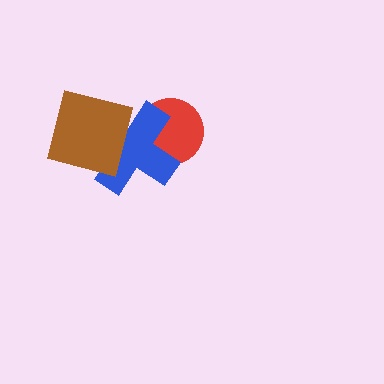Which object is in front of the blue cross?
The brown square is in front of the blue cross.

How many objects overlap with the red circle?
1 object overlaps with the red circle.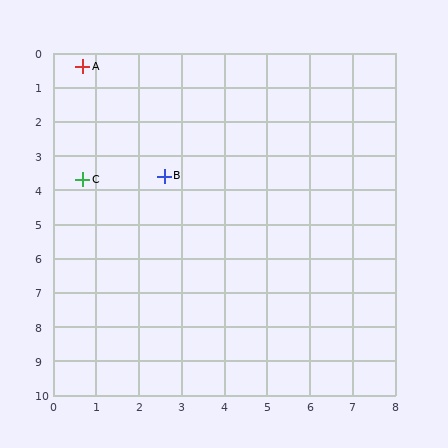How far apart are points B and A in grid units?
Points B and A are about 3.7 grid units apart.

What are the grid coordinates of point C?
Point C is at approximately (0.7, 3.7).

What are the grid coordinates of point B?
Point B is at approximately (2.6, 3.6).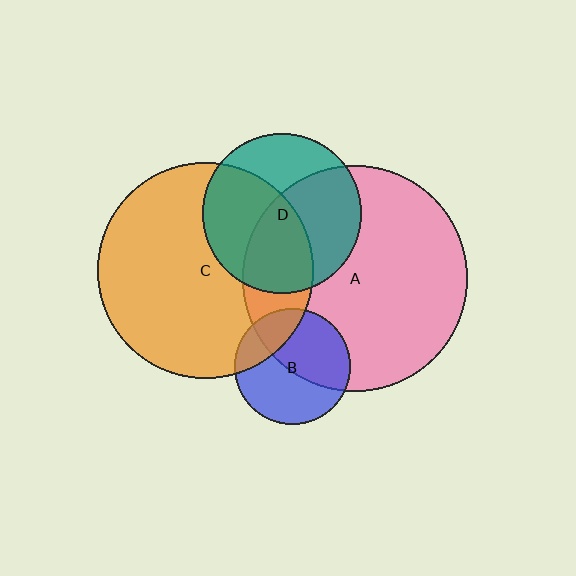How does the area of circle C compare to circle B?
Approximately 3.5 times.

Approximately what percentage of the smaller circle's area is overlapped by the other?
Approximately 20%.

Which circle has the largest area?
Circle A (pink).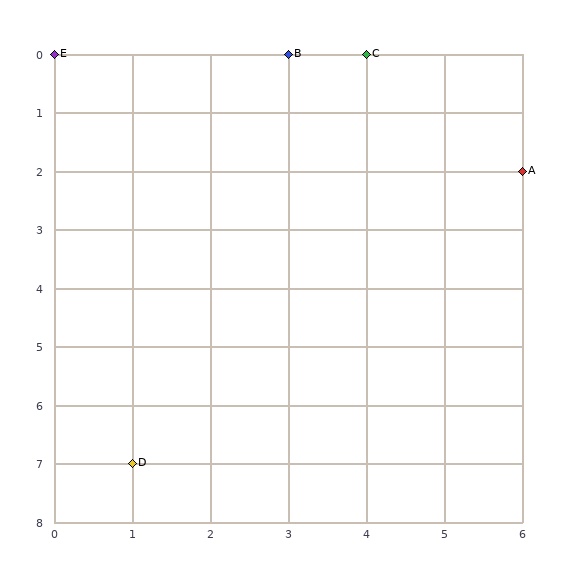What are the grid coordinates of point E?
Point E is at grid coordinates (0, 0).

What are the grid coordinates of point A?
Point A is at grid coordinates (6, 2).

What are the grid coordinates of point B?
Point B is at grid coordinates (3, 0).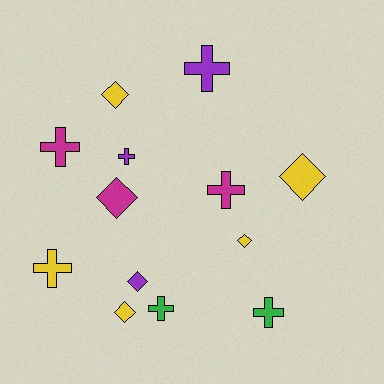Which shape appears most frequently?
Cross, with 7 objects.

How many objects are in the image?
There are 13 objects.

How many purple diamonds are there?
There is 1 purple diamond.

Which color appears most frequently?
Yellow, with 5 objects.